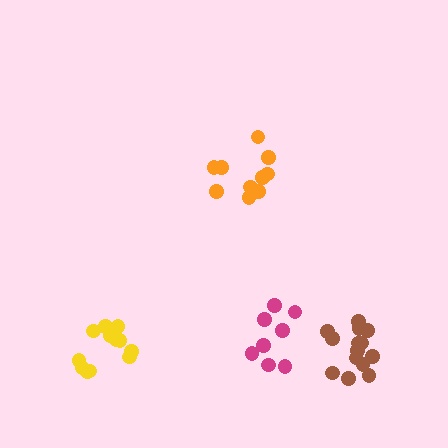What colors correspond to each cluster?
The clusters are colored: magenta, yellow, orange, brown.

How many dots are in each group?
Group 1: 8 dots, Group 2: 12 dots, Group 3: 11 dots, Group 4: 14 dots (45 total).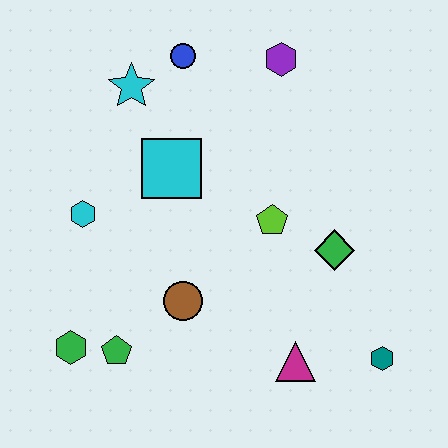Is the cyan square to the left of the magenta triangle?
Yes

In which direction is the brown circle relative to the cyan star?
The brown circle is below the cyan star.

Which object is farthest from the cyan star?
The teal hexagon is farthest from the cyan star.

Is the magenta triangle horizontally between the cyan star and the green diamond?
Yes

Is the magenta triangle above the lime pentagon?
No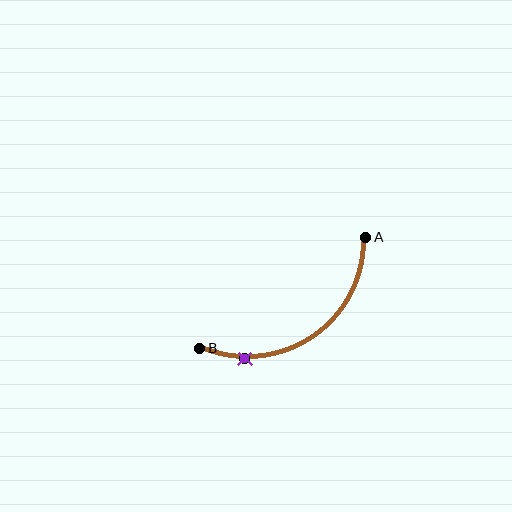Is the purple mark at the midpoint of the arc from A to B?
No. The purple mark lies on the arc but is closer to endpoint B. The arc midpoint would be at the point on the curve equidistant along the arc from both A and B.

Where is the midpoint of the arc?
The arc midpoint is the point on the curve farthest from the straight line joining A and B. It sits below and to the right of that line.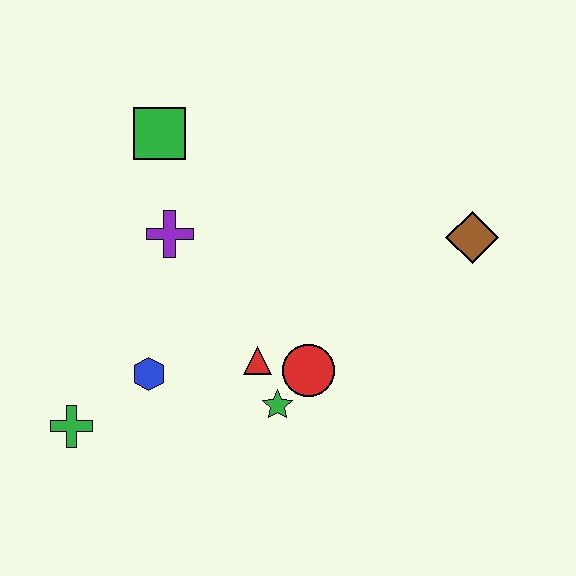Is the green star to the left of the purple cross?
No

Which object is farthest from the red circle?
The green square is farthest from the red circle.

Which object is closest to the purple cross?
The green square is closest to the purple cross.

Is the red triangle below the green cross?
No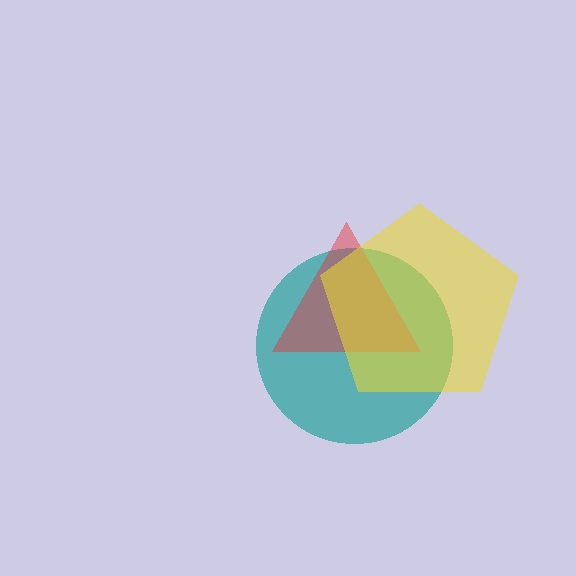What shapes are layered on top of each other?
The layered shapes are: a teal circle, a red triangle, a yellow pentagon.